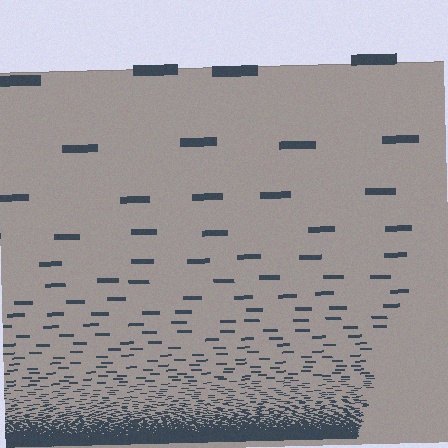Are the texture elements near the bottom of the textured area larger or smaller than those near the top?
Smaller. The gradient is inverted — elements near the bottom are smaller and denser.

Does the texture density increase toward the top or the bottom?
Density increases toward the bottom.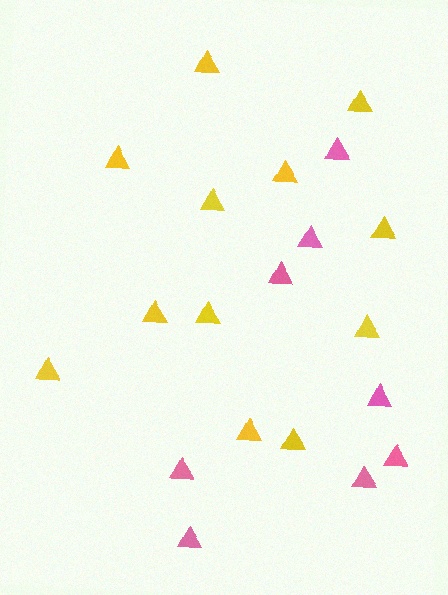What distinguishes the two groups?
There are 2 groups: one group of pink triangles (8) and one group of yellow triangles (12).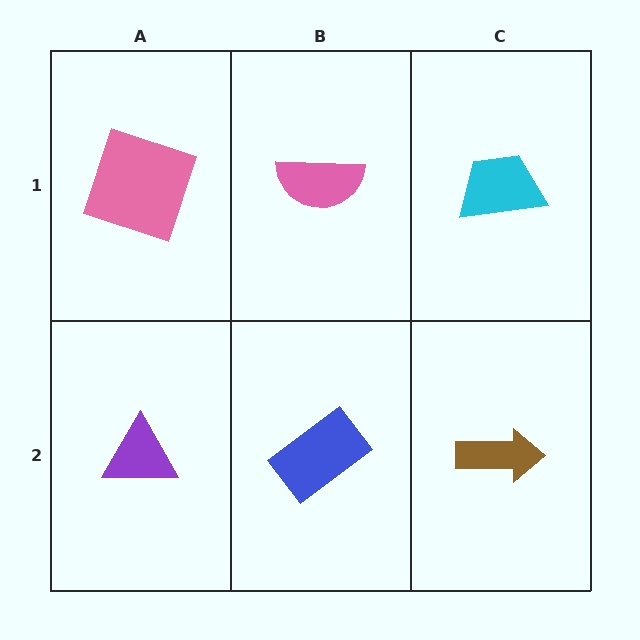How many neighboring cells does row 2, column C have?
2.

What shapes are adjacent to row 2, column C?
A cyan trapezoid (row 1, column C), a blue rectangle (row 2, column B).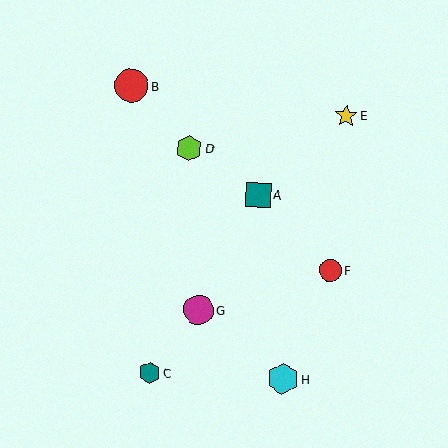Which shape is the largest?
The red circle (labeled B) is the largest.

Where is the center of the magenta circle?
The center of the magenta circle is at (198, 310).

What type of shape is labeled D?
Shape D is a lime hexagon.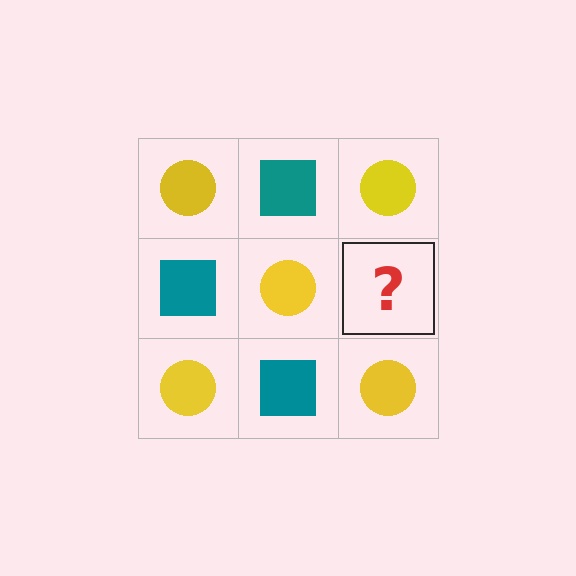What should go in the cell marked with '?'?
The missing cell should contain a teal square.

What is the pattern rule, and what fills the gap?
The rule is that it alternates yellow circle and teal square in a checkerboard pattern. The gap should be filled with a teal square.